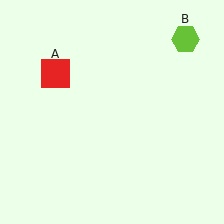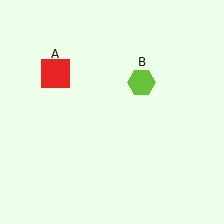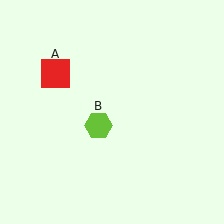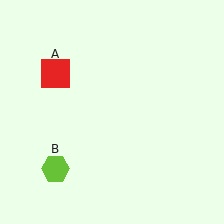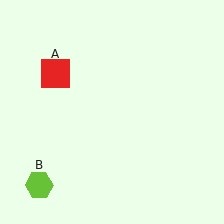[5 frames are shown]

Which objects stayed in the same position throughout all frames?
Red square (object A) remained stationary.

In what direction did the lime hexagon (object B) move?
The lime hexagon (object B) moved down and to the left.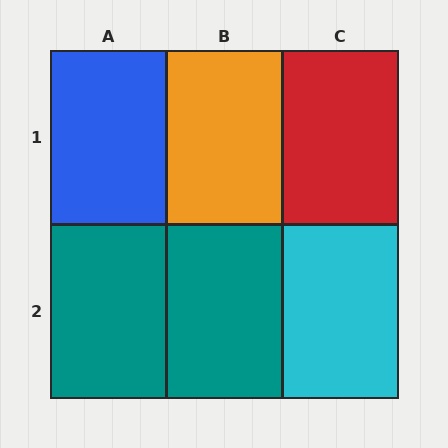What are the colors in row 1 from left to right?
Blue, orange, red.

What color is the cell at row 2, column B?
Teal.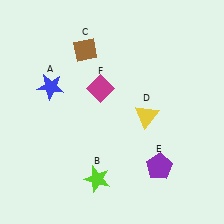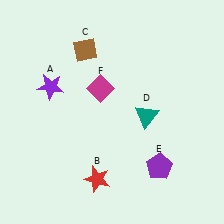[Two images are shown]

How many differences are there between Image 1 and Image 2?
There are 3 differences between the two images.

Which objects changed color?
A changed from blue to purple. B changed from lime to red. D changed from yellow to teal.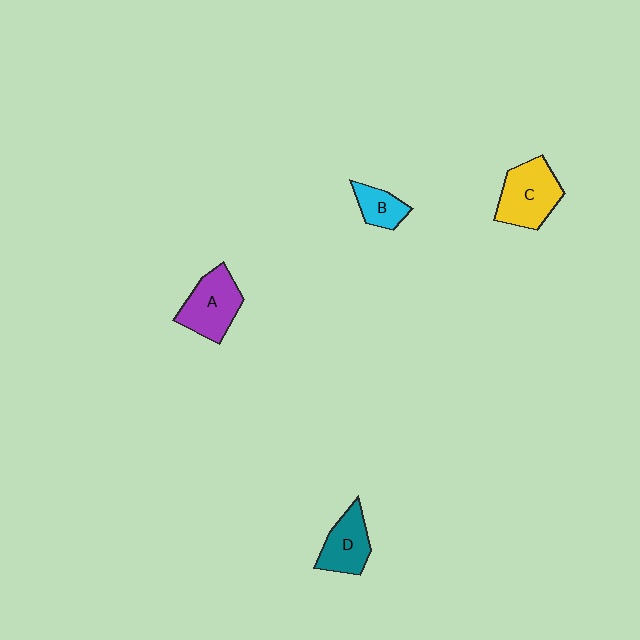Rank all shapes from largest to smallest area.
From largest to smallest: C (yellow), A (purple), D (teal), B (cyan).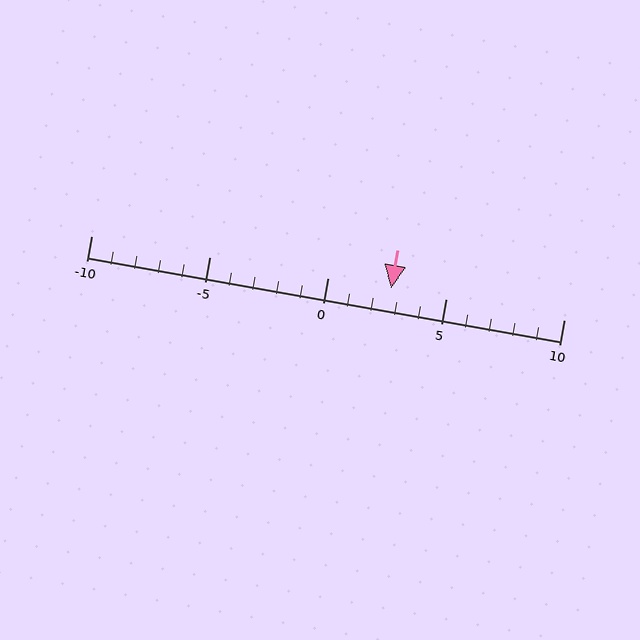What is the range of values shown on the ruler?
The ruler shows values from -10 to 10.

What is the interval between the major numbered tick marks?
The major tick marks are spaced 5 units apart.